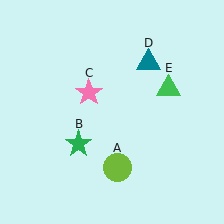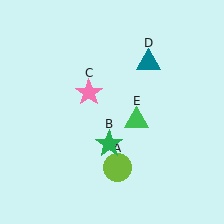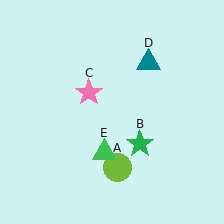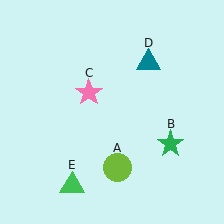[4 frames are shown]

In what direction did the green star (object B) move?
The green star (object B) moved right.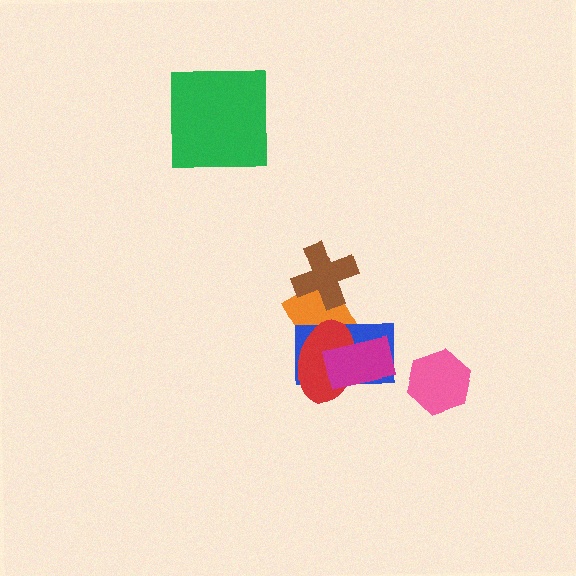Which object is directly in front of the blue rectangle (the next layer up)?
The red ellipse is directly in front of the blue rectangle.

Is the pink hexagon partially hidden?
No, no other shape covers it.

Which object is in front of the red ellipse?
The magenta rectangle is in front of the red ellipse.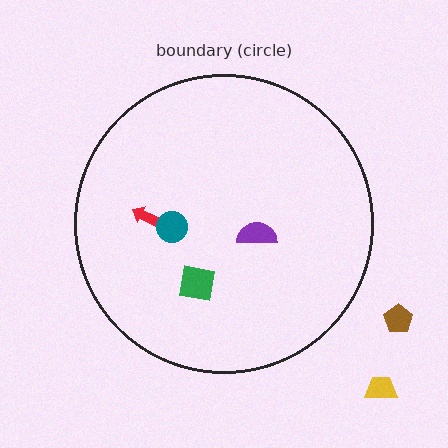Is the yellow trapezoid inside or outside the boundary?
Outside.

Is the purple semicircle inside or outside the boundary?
Inside.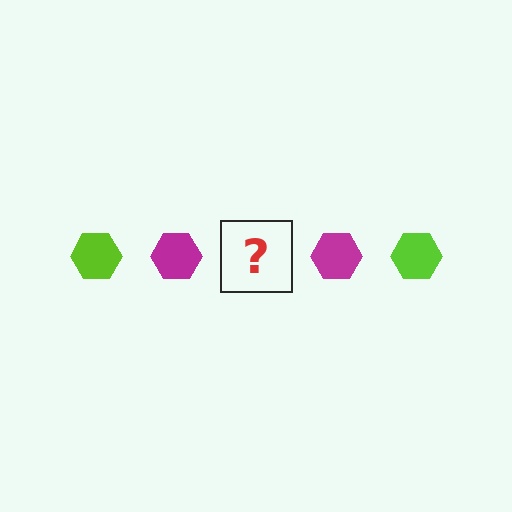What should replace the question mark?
The question mark should be replaced with a lime hexagon.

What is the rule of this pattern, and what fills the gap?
The rule is that the pattern cycles through lime, magenta hexagons. The gap should be filled with a lime hexagon.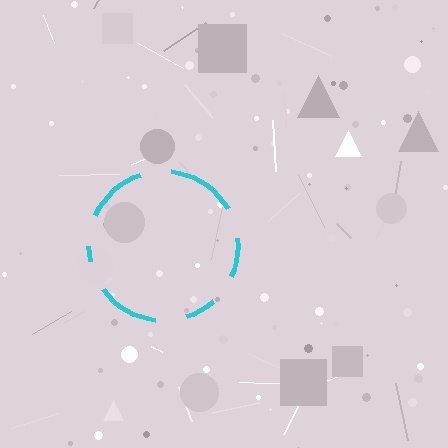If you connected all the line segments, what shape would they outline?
They would outline a circle.